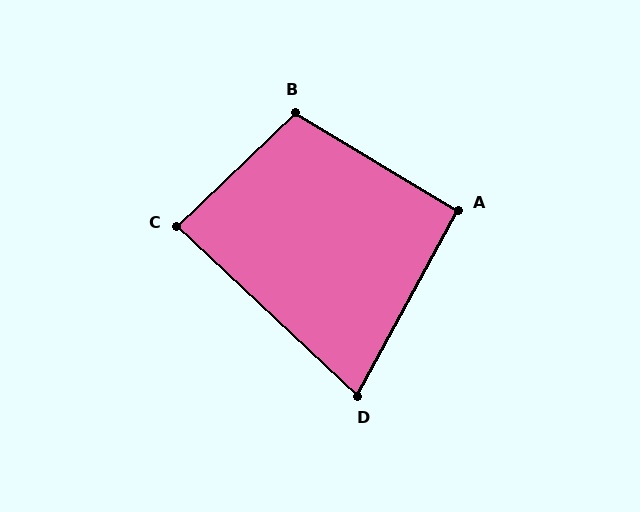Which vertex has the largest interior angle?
B, at approximately 105 degrees.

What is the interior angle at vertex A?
Approximately 93 degrees (approximately right).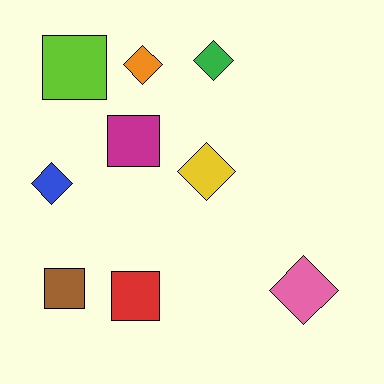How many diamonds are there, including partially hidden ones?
There are 5 diamonds.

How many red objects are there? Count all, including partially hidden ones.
There is 1 red object.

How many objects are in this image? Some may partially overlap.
There are 9 objects.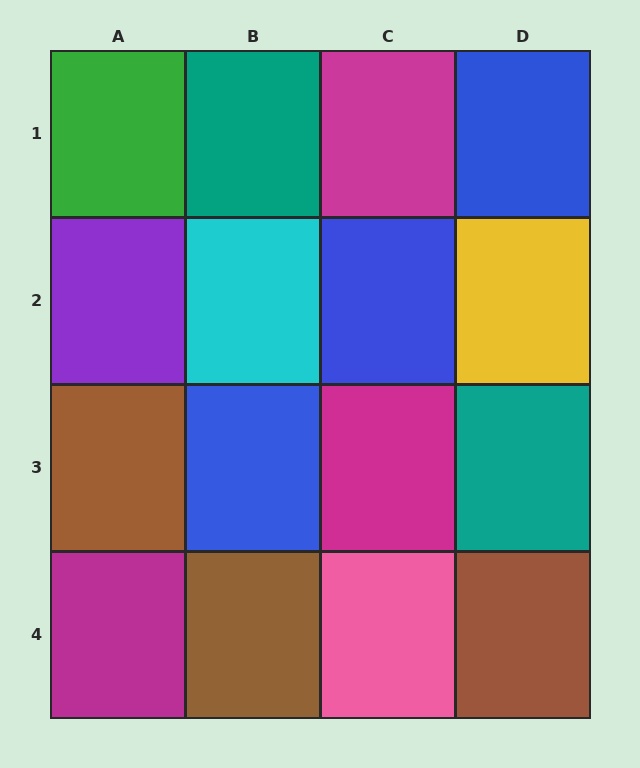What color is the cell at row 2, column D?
Yellow.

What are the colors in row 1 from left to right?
Green, teal, magenta, blue.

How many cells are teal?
2 cells are teal.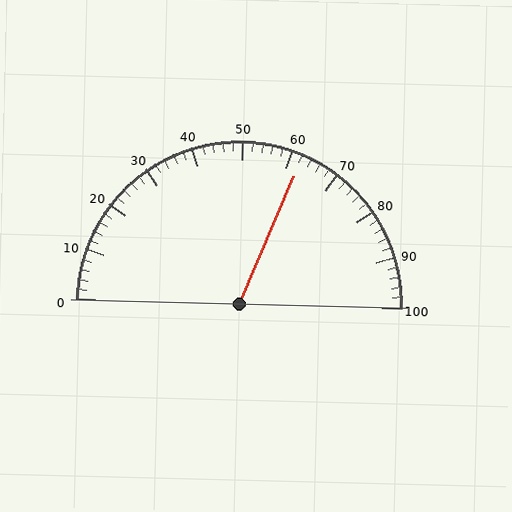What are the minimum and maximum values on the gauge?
The gauge ranges from 0 to 100.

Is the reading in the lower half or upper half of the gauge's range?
The reading is in the upper half of the range (0 to 100).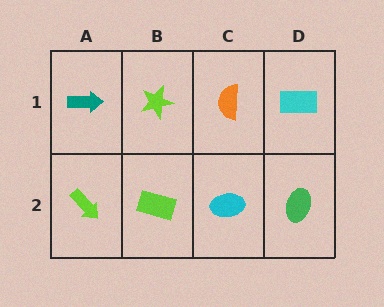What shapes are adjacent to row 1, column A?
A lime arrow (row 2, column A), a lime star (row 1, column B).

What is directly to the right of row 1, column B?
An orange semicircle.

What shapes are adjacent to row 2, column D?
A cyan rectangle (row 1, column D), a cyan ellipse (row 2, column C).